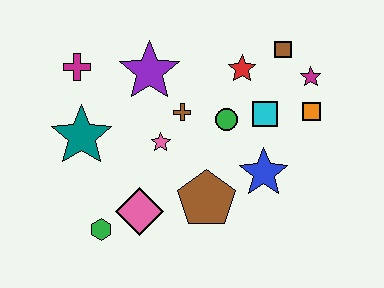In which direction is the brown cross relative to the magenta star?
The brown cross is to the left of the magenta star.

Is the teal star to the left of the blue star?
Yes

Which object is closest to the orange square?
The magenta star is closest to the orange square.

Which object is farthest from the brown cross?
The green hexagon is farthest from the brown cross.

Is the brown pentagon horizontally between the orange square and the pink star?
Yes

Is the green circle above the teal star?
Yes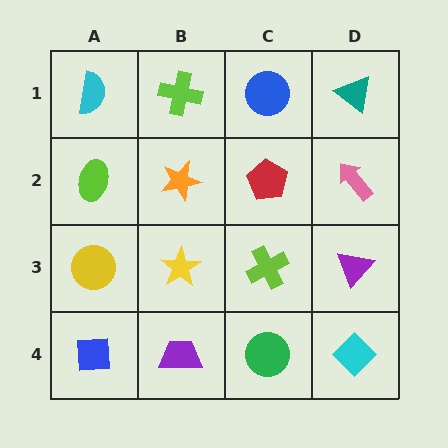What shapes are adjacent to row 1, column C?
A red pentagon (row 2, column C), a lime cross (row 1, column B), a teal triangle (row 1, column D).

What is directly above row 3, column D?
A pink arrow.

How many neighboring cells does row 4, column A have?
2.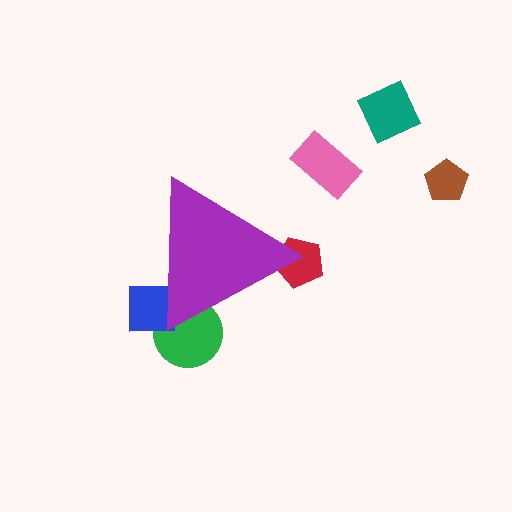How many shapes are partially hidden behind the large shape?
3 shapes are partially hidden.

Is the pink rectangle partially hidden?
No, the pink rectangle is fully visible.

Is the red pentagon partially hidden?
Yes, the red pentagon is partially hidden behind the purple triangle.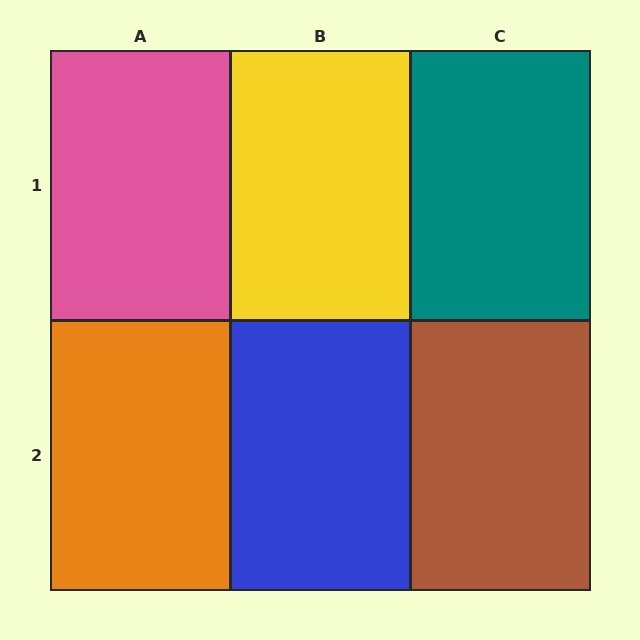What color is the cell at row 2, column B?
Blue.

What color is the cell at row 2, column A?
Orange.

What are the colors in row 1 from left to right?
Pink, yellow, teal.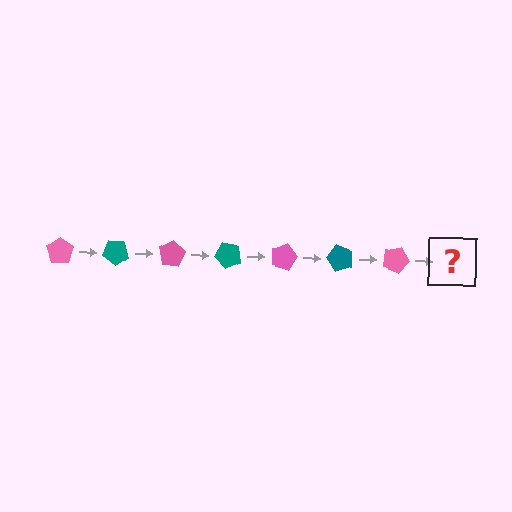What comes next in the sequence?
The next element should be a teal pentagon, rotated 280 degrees from the start.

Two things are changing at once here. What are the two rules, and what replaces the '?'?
The two rules are that it rotates 40 degrees each step and the color cycles through pink and teal. The '?' should be a teal pentagon, rotated 280 degrees from the start.